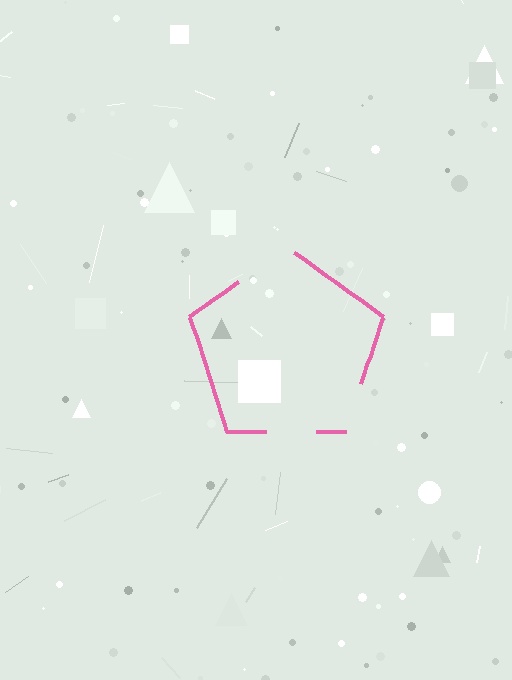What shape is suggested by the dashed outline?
The dashed outline suggests a pentagon.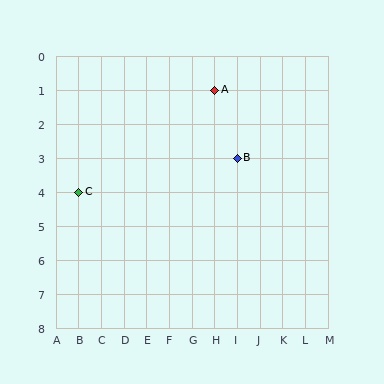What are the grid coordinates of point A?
Point A is at grid coordinates (H, 1).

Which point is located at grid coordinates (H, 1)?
Point A is at (H, 1).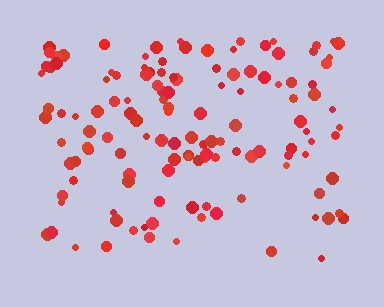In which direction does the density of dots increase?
From bottom to top, with the top side densest.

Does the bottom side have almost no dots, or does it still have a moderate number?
Still a moderate number, just noticeably fewer than the top.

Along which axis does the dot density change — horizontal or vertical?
Vertical.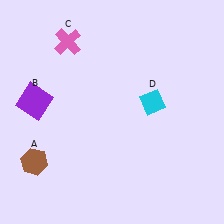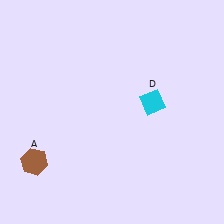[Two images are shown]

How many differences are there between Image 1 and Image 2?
There are 2 differences between the two images.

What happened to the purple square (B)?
The purple square (B) was removed in Image 2. It was in the top-left area of Image 1.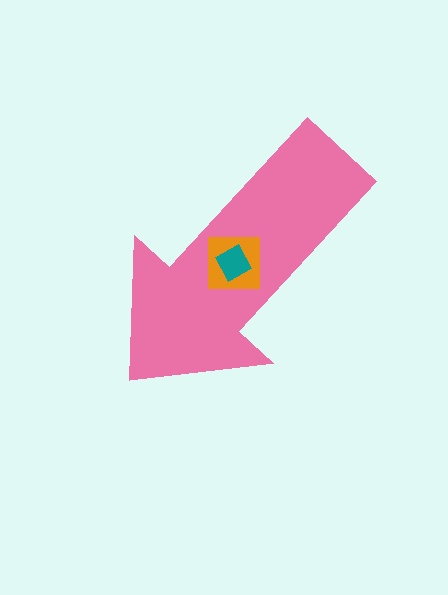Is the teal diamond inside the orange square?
Yes.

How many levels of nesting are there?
3.